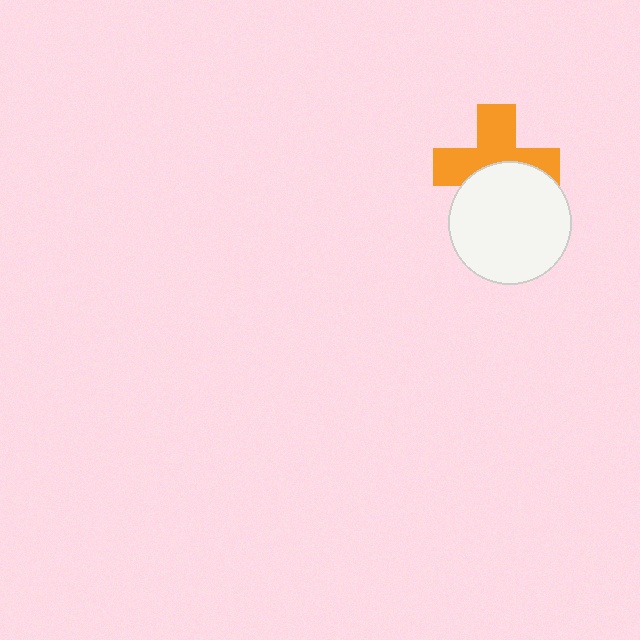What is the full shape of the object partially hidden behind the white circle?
The partially hidden object is an orange cross.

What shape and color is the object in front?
The object in front is a white circle.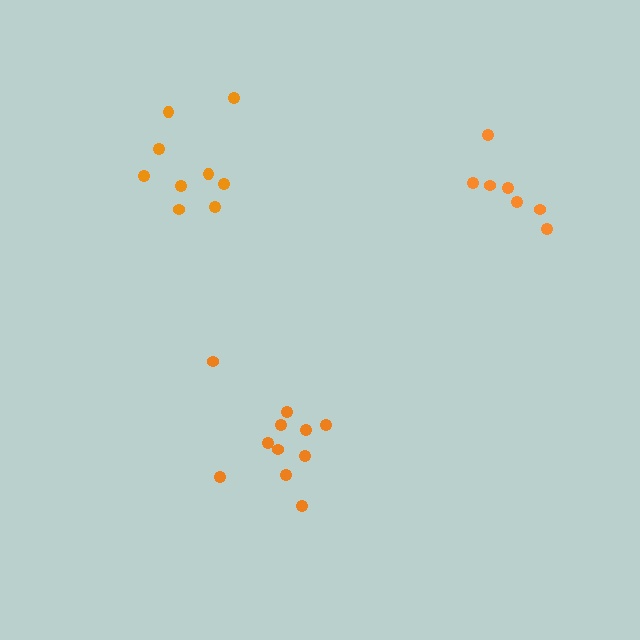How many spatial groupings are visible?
There are 3 spatial groupings.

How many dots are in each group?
Group 1: 7 dots, Group 2: 11 dots, Group 3: 9 dots (27 total).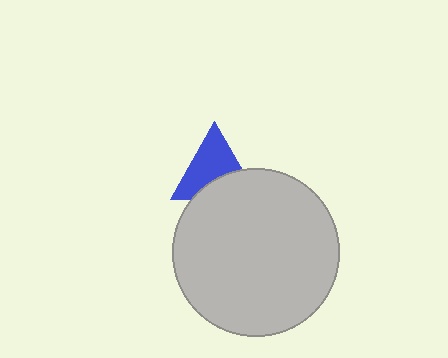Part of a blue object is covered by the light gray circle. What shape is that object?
It is a triangle.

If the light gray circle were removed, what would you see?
You would see the complete blue triangle.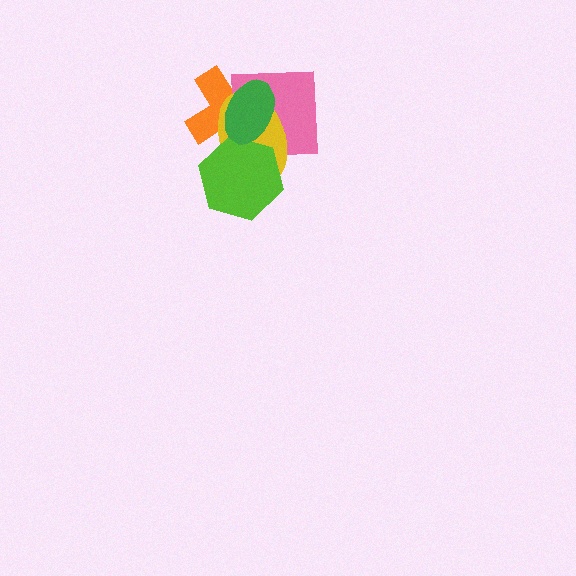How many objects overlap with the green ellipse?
4 objects overlap with the green ellipse.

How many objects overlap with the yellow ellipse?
4 objects overlap with the yellow ellipse.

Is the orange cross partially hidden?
Yes, it is partially covered by another shape.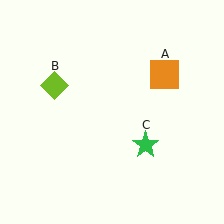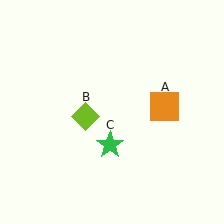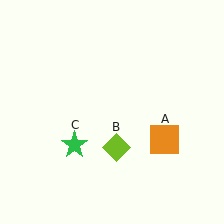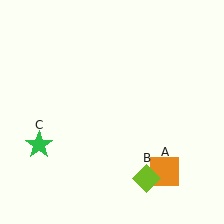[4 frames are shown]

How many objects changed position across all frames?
3 objects changed position: orange square (object A), lime diamond (object B), green star (object C).